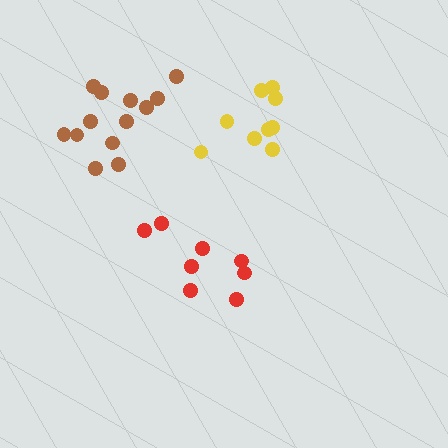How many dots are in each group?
Group 1: 9 dots, Group 2: 13 dots, Group 3: 8 dots (30 total).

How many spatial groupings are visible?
There are 3 spatial groupings.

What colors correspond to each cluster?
The clusters are colored: yellow, brown, red.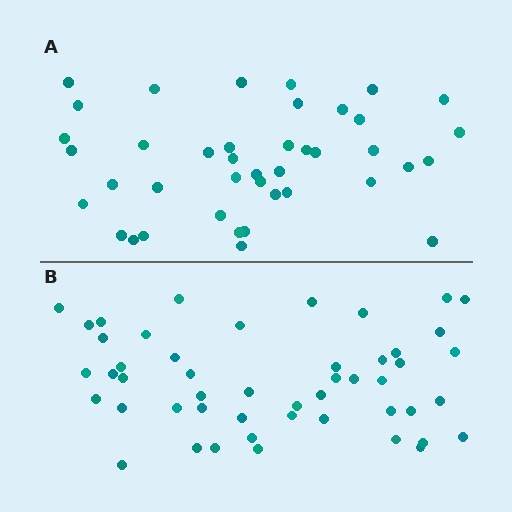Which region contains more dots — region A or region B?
Region B (the bottom region) has more dots.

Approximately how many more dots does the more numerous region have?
Region B has roughly 8 or so more dots than region A.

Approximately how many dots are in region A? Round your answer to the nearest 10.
About 40 dots. (The exact count is 41, which rounds to 40.)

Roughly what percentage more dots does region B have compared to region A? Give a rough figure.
About 20% more.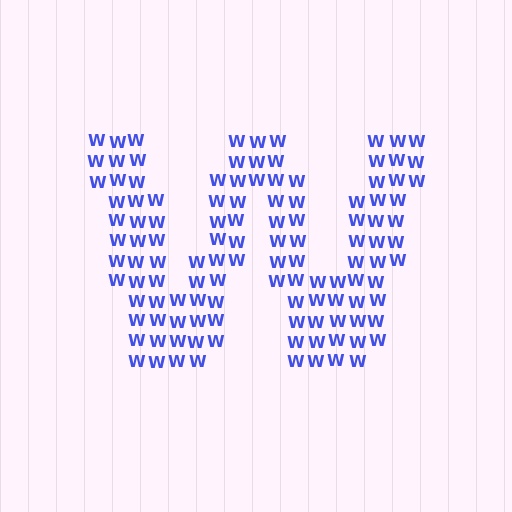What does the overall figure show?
The overall figure shows the letter W.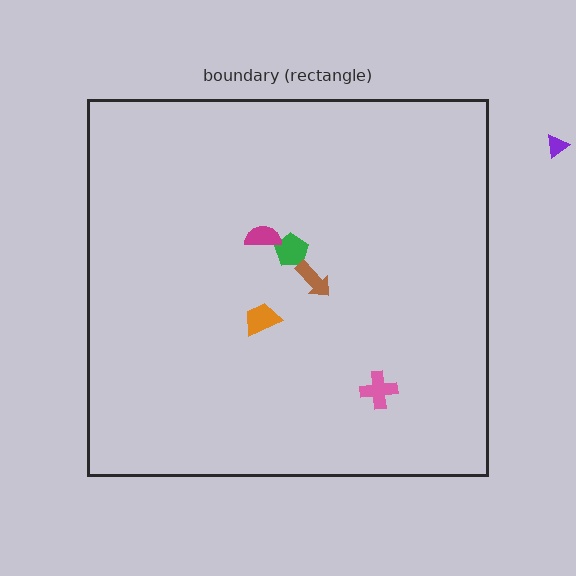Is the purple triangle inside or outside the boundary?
Outside.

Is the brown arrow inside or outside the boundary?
Inside.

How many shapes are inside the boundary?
5 inside, 1 outside.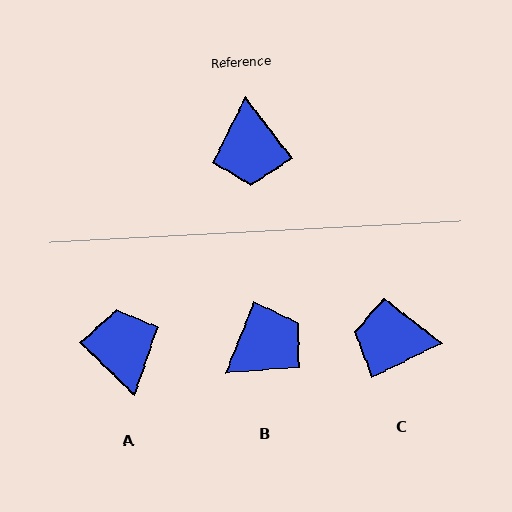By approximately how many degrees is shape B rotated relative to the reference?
Approximately 121 degrees counter-clockwise.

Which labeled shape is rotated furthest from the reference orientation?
A, about 172 degrees away.